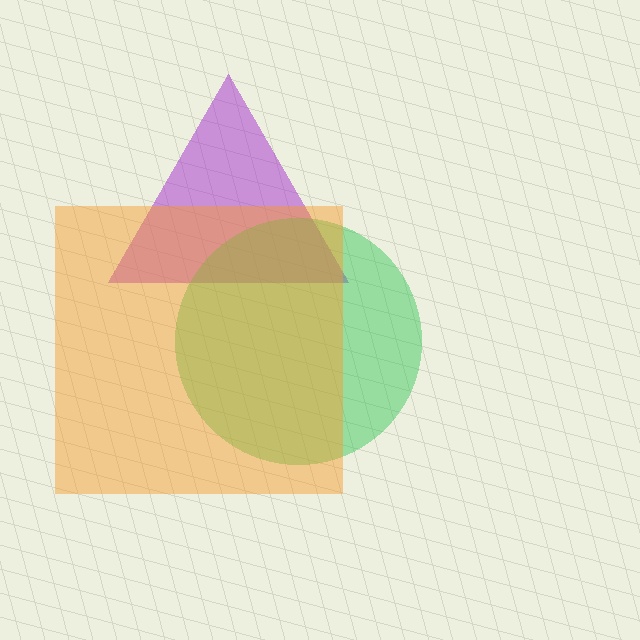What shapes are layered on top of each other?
The layered shapes are: a purple triangle, a green circle, an orange square.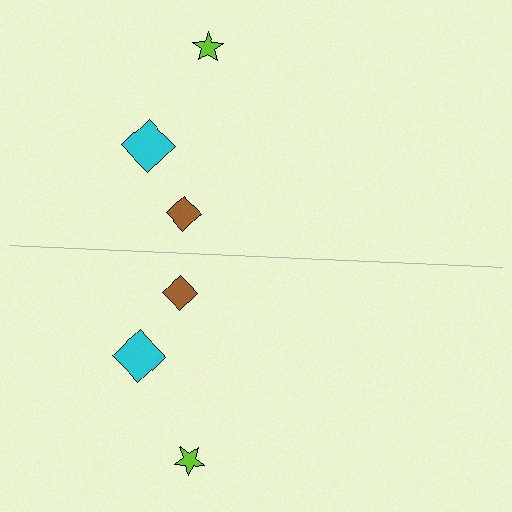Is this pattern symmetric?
Yes, this pattern has bilateral (reflection) symmetry.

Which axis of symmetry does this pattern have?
The pattern has a horizontal axis of symmetry running through the center of the image.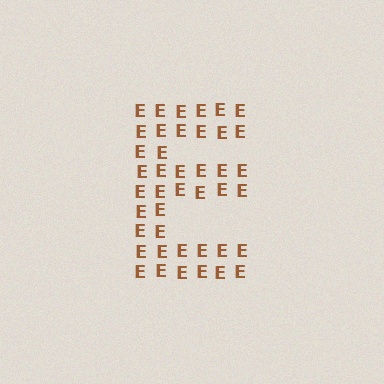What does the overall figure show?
The overall figure shows the letter E.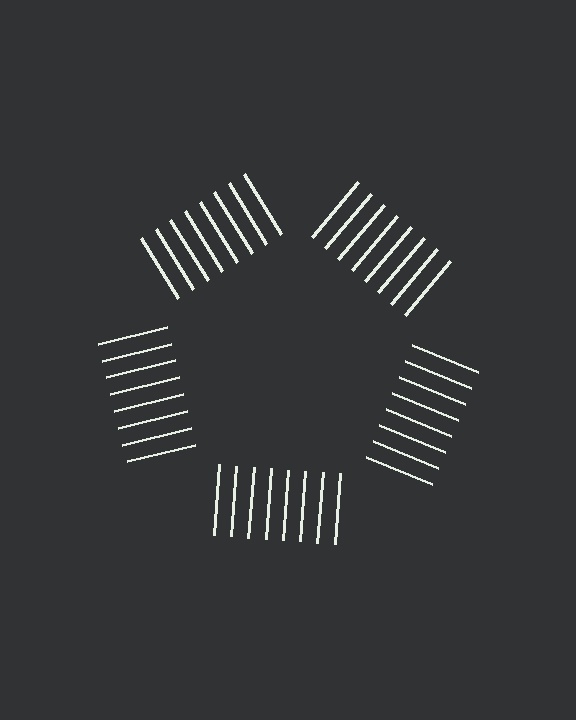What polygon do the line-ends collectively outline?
An illusory pentagon — the line segments terminate on its edges but no continuous stroke is drawn.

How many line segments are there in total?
40 — 8 along each of the 5 edges.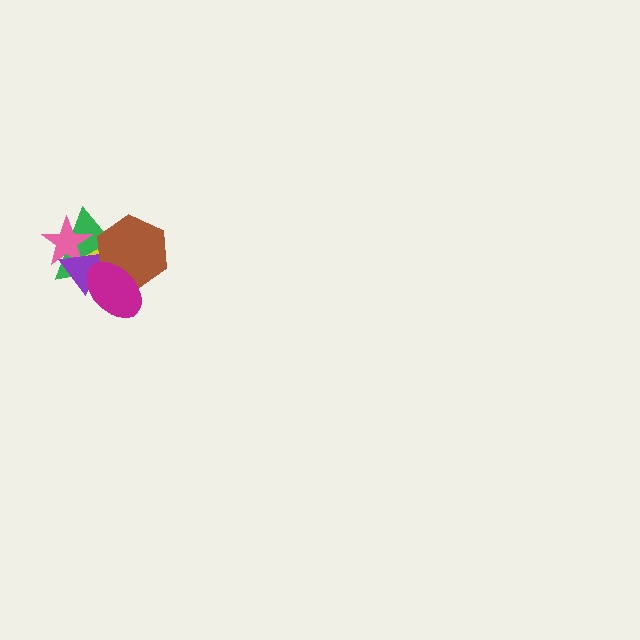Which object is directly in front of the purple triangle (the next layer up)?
The brown hexagon is directly in front of the purple triangle.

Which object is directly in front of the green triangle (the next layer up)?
The yellow triangle is directly in front of the green triangle.